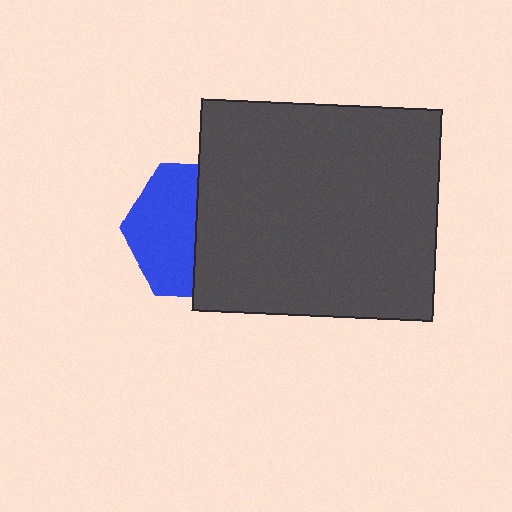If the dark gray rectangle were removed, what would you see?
You would see the complete blue hexagon.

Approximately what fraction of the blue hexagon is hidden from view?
Roughly 51% of the blue hexagon is hidden behind the dark gray rectangle.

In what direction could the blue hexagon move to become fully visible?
The blue hexagon could move left. That would shift it out from behind the dark gray rectangle entirely.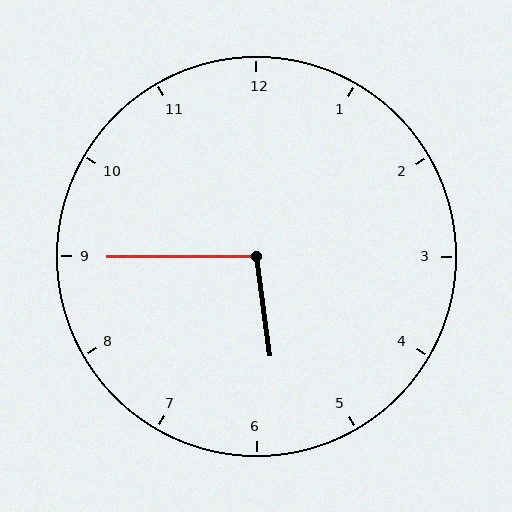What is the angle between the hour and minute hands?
Approximately 98 degrees.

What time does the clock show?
5:45.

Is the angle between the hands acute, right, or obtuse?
It is obtuse.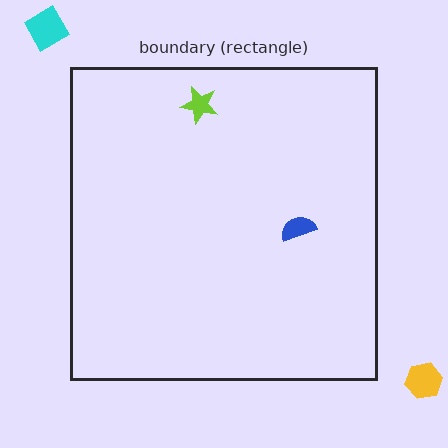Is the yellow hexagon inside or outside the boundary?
Outside.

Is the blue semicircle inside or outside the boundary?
Inside.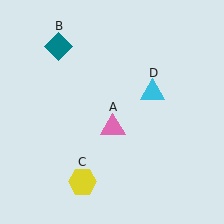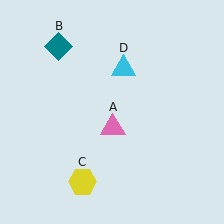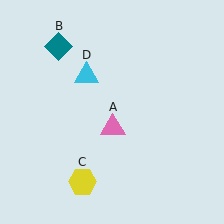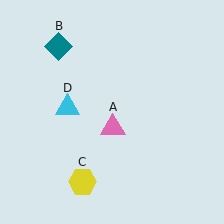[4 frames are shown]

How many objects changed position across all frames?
1 object changed position: cyan triangle (object D).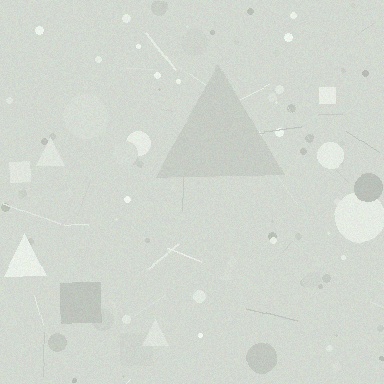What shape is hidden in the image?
A triangle is hidden in the image.